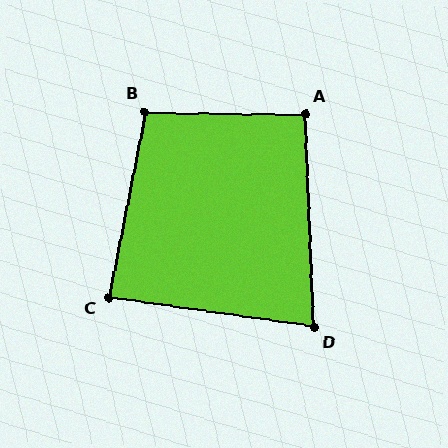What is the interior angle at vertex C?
Approximately 87 degrees (approximately right).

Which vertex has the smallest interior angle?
D, at approximately 80 degrees.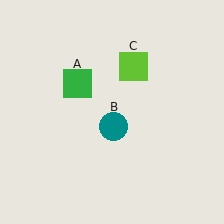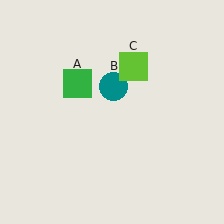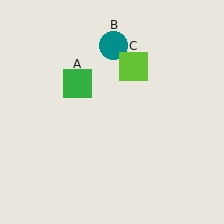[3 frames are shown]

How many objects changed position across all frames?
1 object changed position: teal circle (object B).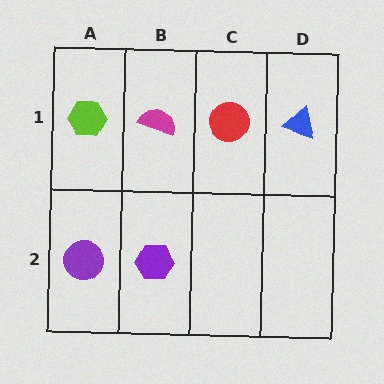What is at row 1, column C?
A red circle.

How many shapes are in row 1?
4 shapes.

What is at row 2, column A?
A purple circle.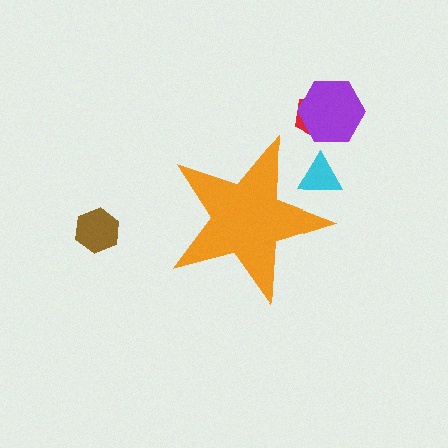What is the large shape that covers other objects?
An orange star.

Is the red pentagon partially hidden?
No, the red pentagon is fully visible.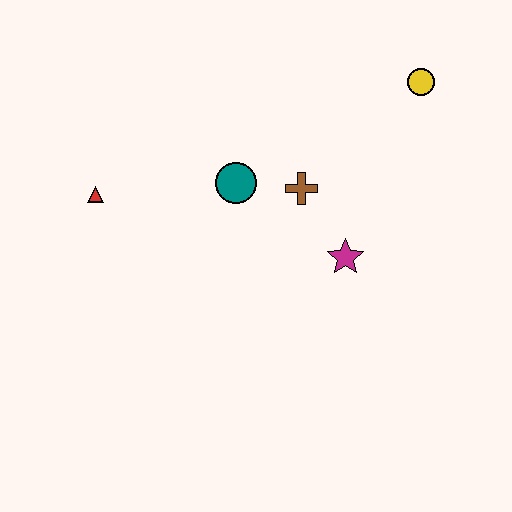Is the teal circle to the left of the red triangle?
No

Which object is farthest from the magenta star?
The red triangle is farthest from the magenta star.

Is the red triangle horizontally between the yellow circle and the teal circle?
No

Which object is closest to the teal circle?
The brown cross is closest to the teal circle.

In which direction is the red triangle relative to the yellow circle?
The red triangle is to the left of the yellow circle.